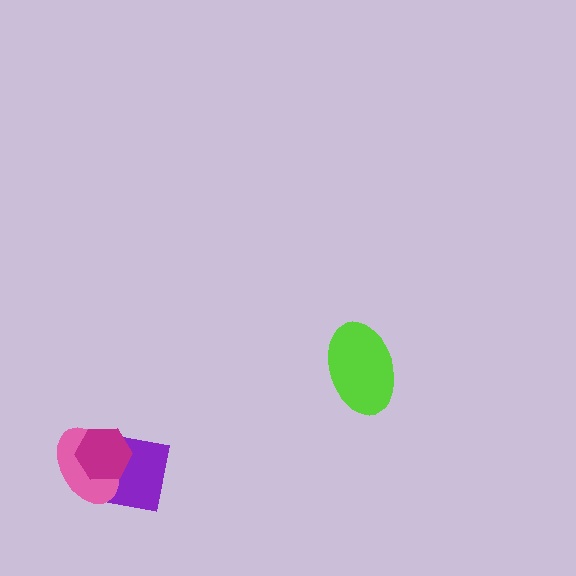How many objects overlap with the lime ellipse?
0 objects overlap with the lime ellipse.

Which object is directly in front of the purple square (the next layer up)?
The pink ellipse is directly in front of the purple square.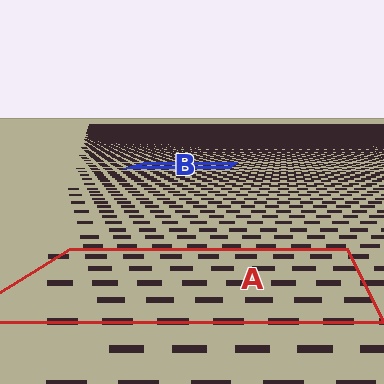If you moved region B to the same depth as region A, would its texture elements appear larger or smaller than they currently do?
They would appear larger. At a closer depth, the same texture elements are projected at a bigger on-screen size.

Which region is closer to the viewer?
Region A is closer. The texture elements there are larger and more spread out.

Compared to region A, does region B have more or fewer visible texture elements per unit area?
Region B has more texture elements per unit area — they are packed more densely because it is farther away.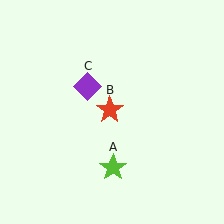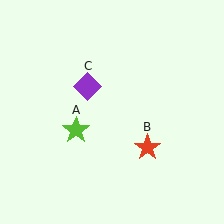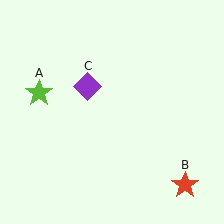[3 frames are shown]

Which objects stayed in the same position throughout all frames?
Purple diamond (object C) remained stationary.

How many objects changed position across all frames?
2 objects changed position: lime star (object A), red star (object B).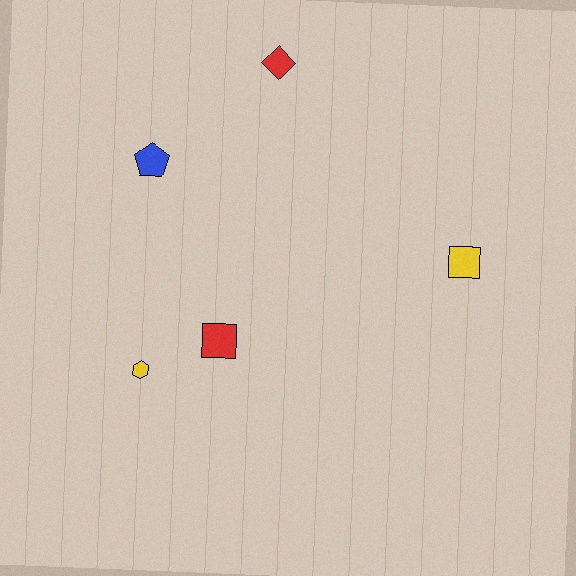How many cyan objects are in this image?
There are no cyan objects.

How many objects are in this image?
There are 5 objects.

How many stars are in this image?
There are no stars.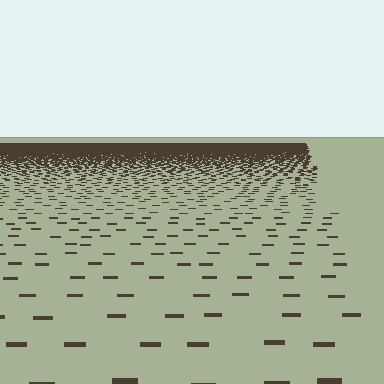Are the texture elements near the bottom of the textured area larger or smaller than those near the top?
Larger. Near the bottom, elements are closer to the viewer and appear at a bigger on-screen size.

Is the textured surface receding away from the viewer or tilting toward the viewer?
The surface is receding away from the viewer. Texture elements get smaller and denser toward the top.